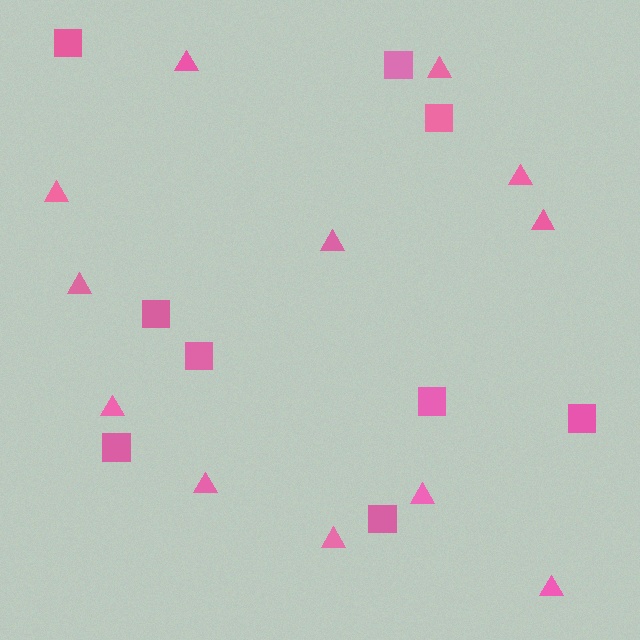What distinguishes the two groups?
There are 2 groups: one group of triangles (12) and one group of squares (9).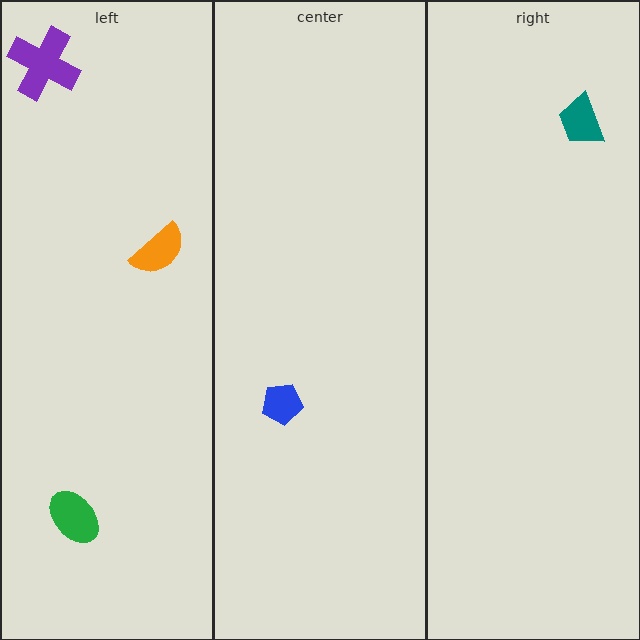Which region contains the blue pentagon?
The center region.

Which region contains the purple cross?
The left region.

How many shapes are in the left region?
3.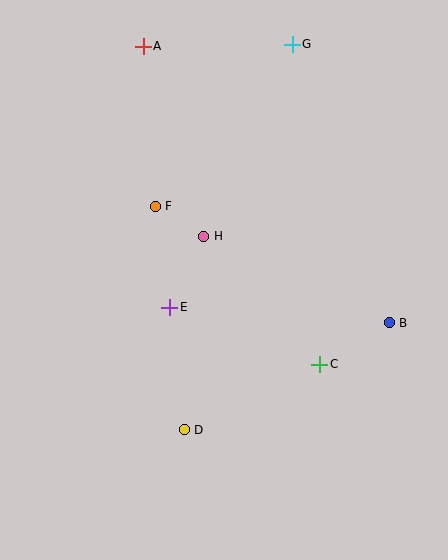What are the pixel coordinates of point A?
Point A is at (143, 46).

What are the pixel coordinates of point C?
Point C is at (320, 364).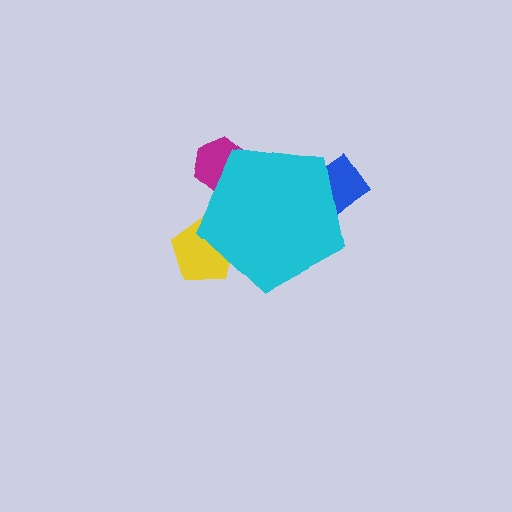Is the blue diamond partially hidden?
Yes, the blue diamond is partially hidden behind the cyan pentagon.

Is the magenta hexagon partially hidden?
Yes, the magenta hexagon is partially hidden behind the cyan pentagon.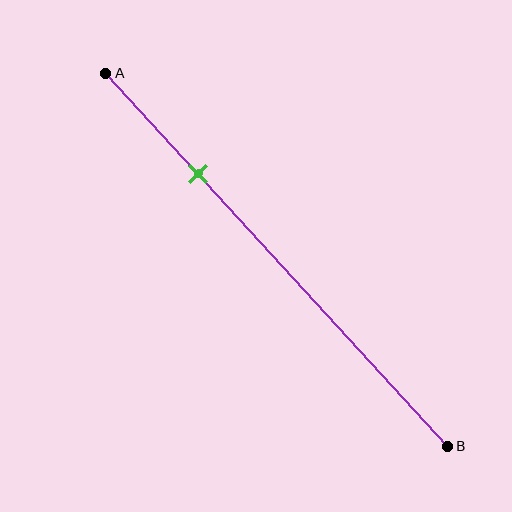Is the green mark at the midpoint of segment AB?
No, the mark is at about 25% from A, not at the 50% midpoint.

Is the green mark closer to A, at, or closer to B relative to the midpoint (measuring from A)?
The green mark is closer to point A than the midpoint of segment AB.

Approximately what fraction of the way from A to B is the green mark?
The green mark is approximately 25% of the way from A to B.